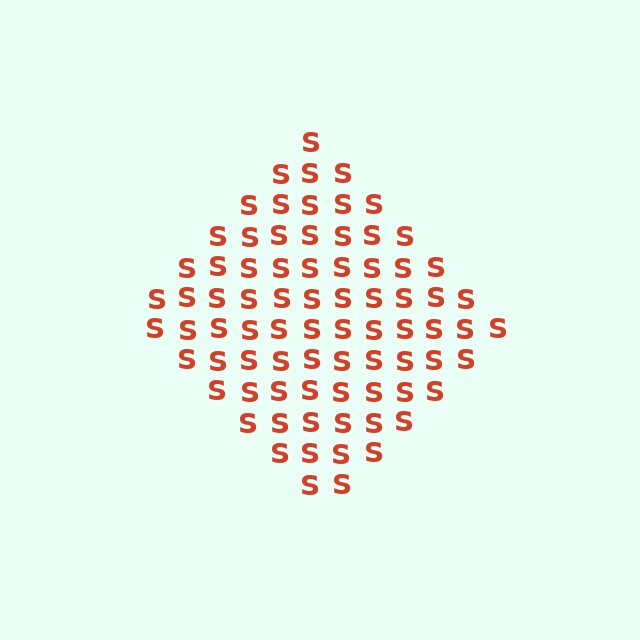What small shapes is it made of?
It is made of small letter S's.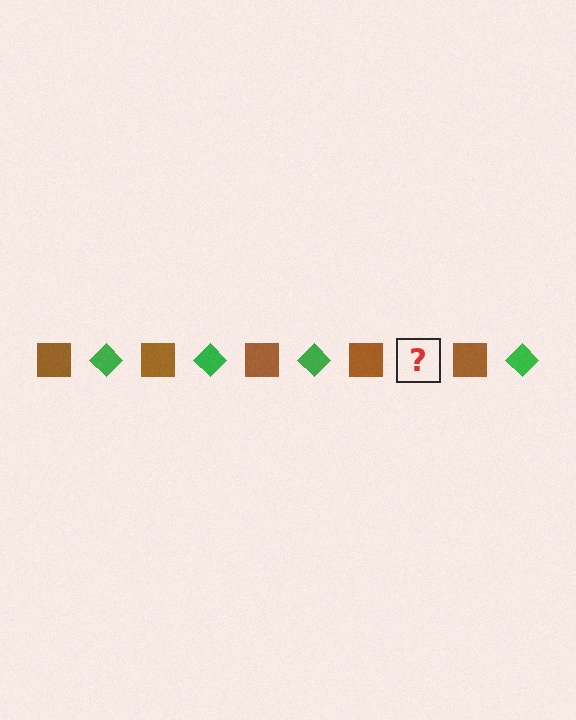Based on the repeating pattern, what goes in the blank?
The blank should be a green diamond.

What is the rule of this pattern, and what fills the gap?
The rule is that the pattern alternates between brown square and green diamond. The gap should be filled with a green diamond.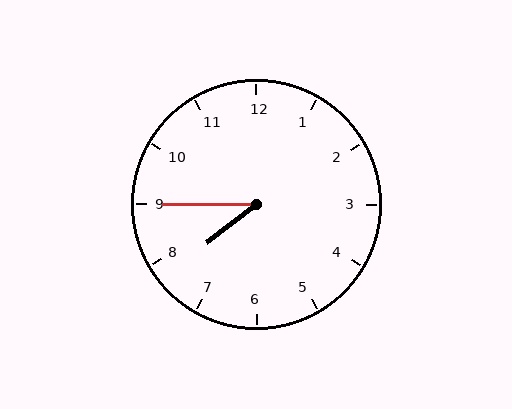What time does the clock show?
7:45.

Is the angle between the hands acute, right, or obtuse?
It is acute.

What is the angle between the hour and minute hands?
Approximately 38 degrees.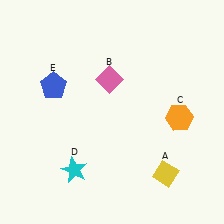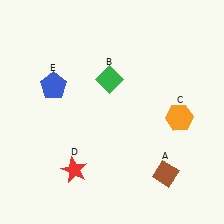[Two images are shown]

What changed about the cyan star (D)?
In Image 1, D is cyan. In Image 2, it changed to red.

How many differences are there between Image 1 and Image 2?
There are 3 differences between the two images.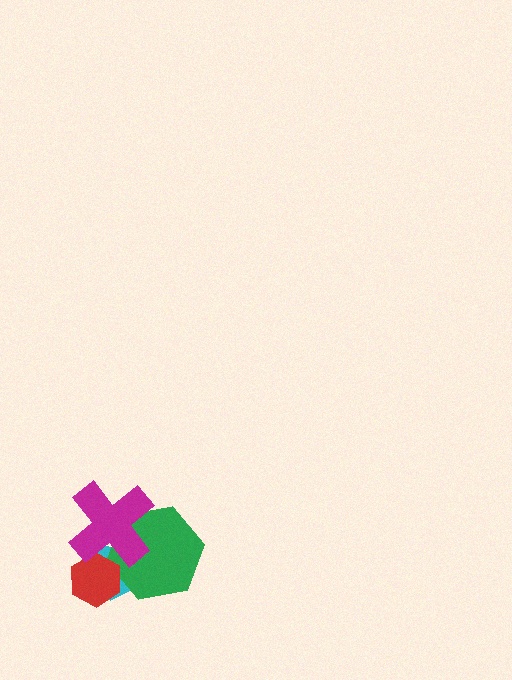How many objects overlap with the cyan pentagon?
3 objects overlap with the cyan pentagon.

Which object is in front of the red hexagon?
The magenta cross is in front of the red hexagon.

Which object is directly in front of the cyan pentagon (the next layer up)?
The green hexagon is directly in front of the cyan pentagon.